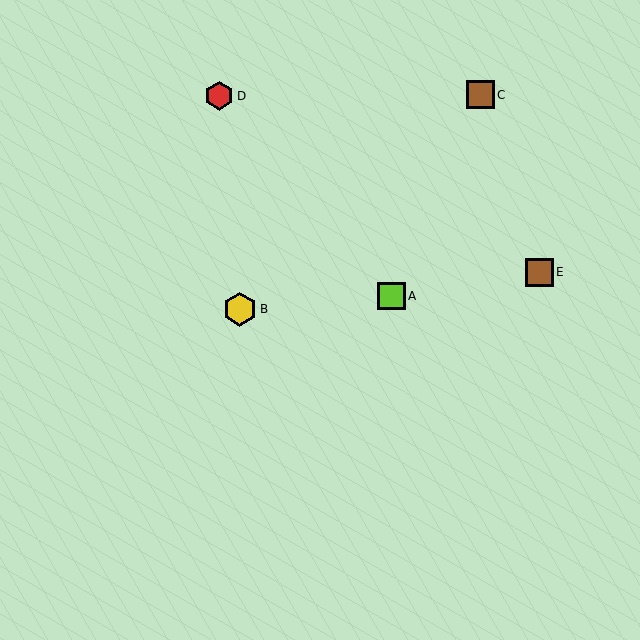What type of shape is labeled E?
Shape E is a brown square.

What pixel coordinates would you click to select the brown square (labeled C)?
Click at (480, 95) to select the brown square C.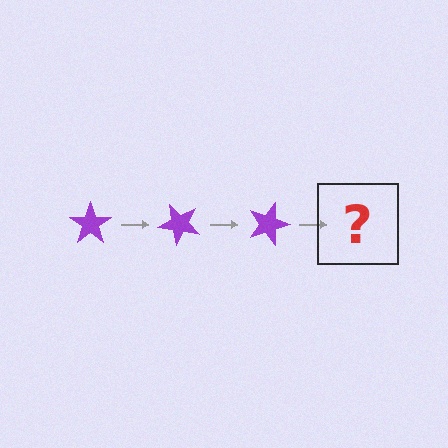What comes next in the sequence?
The next element should be a purple star rotated 135 degrees.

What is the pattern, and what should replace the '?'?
The pattern is that the star rotates 45 degrees each step. The '?' should be a purple star rotated 135 degrees.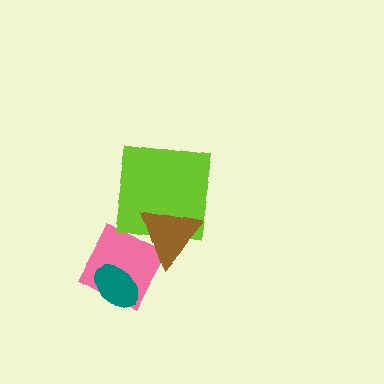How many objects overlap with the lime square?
1 object overlaps with the lime square.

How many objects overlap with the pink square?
2 objects overlap with the pink square.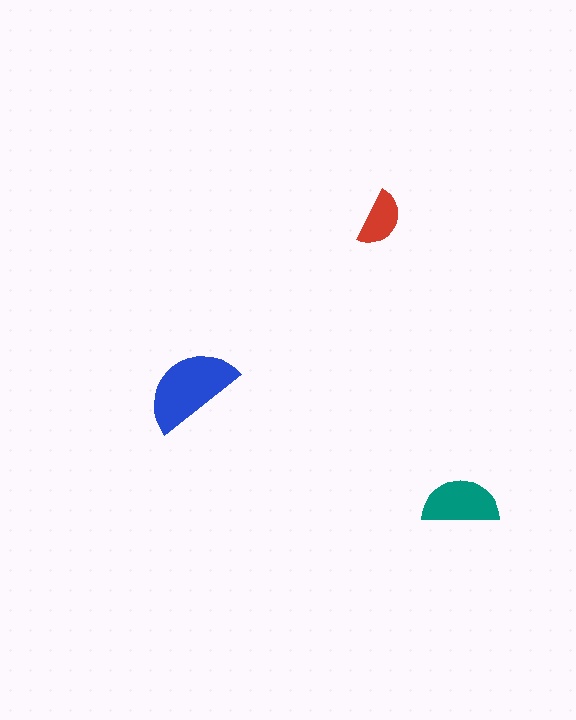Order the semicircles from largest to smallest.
the blue one, the teal one, the red one.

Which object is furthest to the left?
The blue semicircle is leftmost.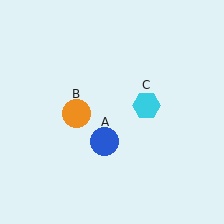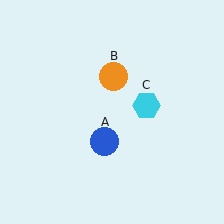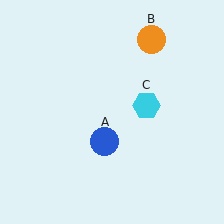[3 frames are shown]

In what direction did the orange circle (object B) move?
The orange circle (object B) moved up and to the right.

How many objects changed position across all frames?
1 object changed position: orange circle (object B).